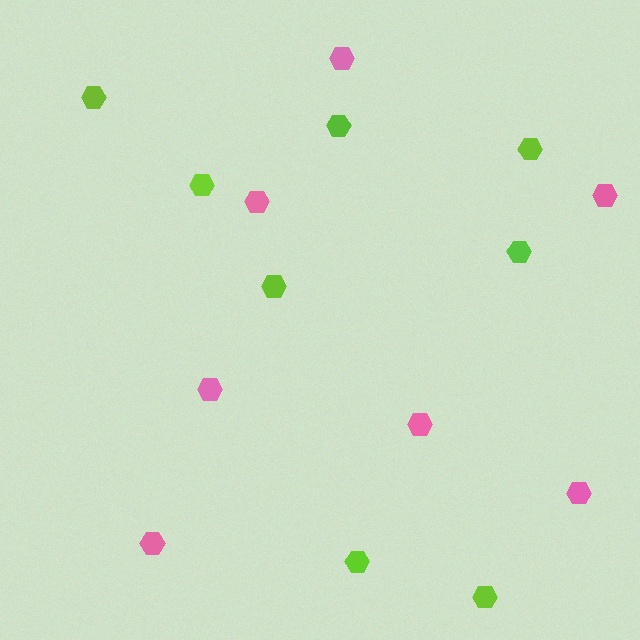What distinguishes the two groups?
There are 2 groups: one group of pink hexagons (7) and one group of lime hexagons (8).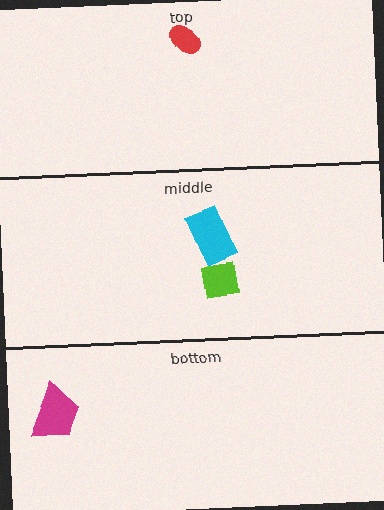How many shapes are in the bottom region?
1.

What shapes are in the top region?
The red ellipse.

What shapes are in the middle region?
The cyan rectangle, the lime square.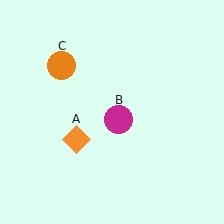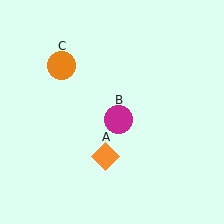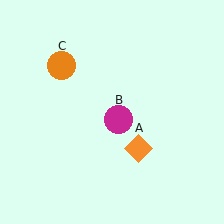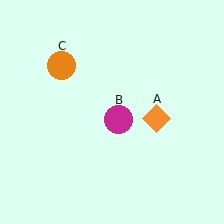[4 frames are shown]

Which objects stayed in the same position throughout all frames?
Magenta circle (object B) and orange circle (object C) remained stationary.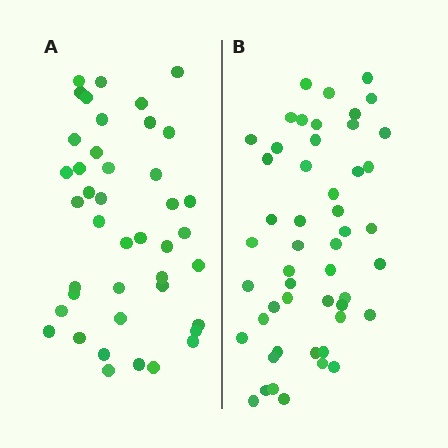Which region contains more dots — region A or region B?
Region B (the right region) has more dots.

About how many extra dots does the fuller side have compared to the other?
Region B has roughly 8 or so more dots than region A.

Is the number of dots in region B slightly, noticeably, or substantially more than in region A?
Region B has only slightly more — the two regions are fairly close. The ratio is roughly 1.2 to 1.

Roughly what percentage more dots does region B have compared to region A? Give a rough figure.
About 20% more.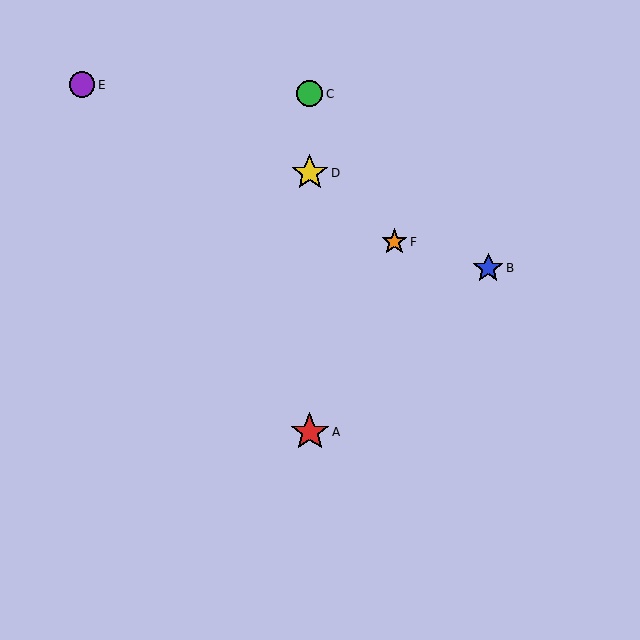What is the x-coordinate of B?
Object B is at x≈488.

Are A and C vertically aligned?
Yes, both are at x≈310.